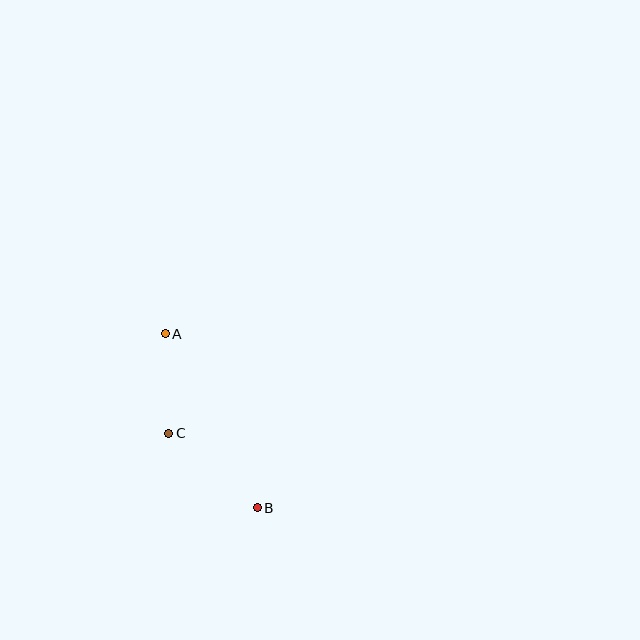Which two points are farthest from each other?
Points A and B are farthest from each other.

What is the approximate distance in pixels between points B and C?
The distance between B and C is approximately 116 pixels.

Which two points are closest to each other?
Points A and C are closest to each other.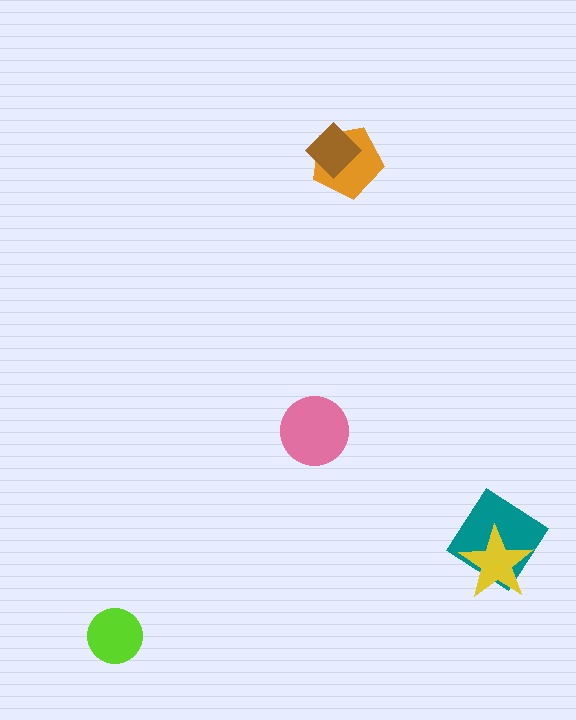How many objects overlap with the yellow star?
1 object overlaps with the yellow star.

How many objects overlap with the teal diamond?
1 object overlaps with the teal diamond.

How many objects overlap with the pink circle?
0 objects overlap with the pink circle.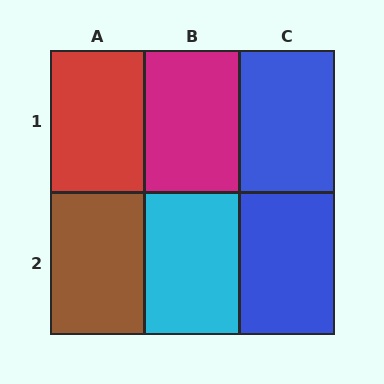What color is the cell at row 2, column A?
Brown.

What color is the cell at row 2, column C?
Blue.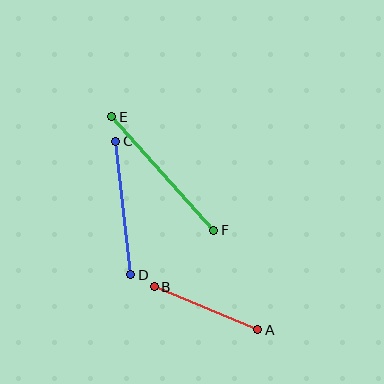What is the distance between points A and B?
The distance is approximately 112 pixels.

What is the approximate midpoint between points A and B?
The midpoint is at approximately (206, 308) pixels.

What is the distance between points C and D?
The distance is approximately 134 pixels.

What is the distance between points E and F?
The distance is approximately 153 pixels.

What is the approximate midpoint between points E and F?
The midpoint is at approximately (163, 174) pixels.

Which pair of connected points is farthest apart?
Points E and F are farthest apart.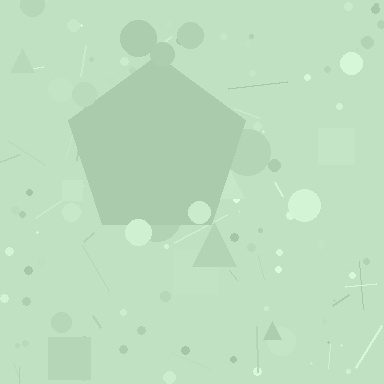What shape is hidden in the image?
A pentagon is hidden in the image.